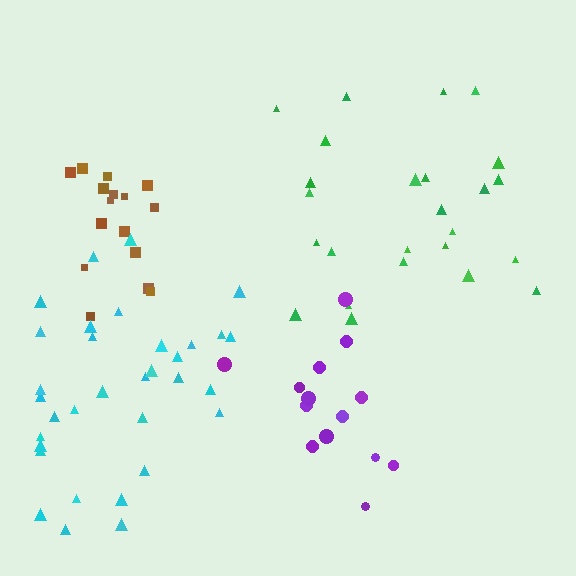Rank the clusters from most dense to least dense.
brown, cyan, green, purple.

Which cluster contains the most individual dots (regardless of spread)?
Cyan (33).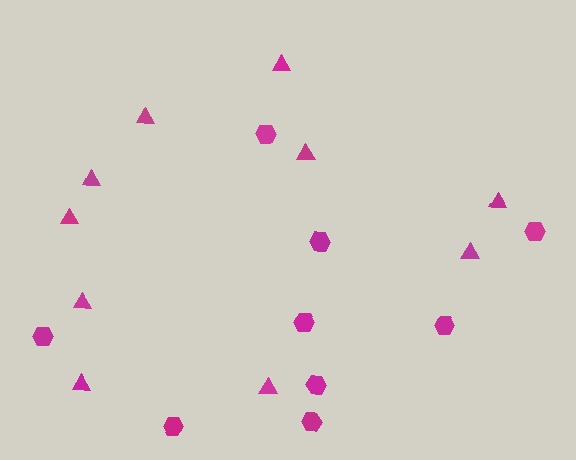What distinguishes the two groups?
There are 2 groups: one group of triangles (10) and one group of hexagons (9).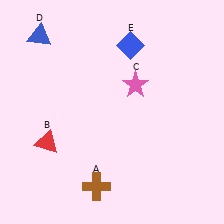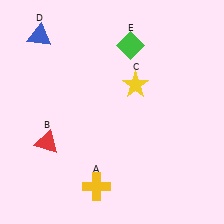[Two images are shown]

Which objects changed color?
A changed from brown to yellow. C changed from pink to yellow. E changed from blue to green.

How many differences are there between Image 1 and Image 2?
There are 3 differences between the two images.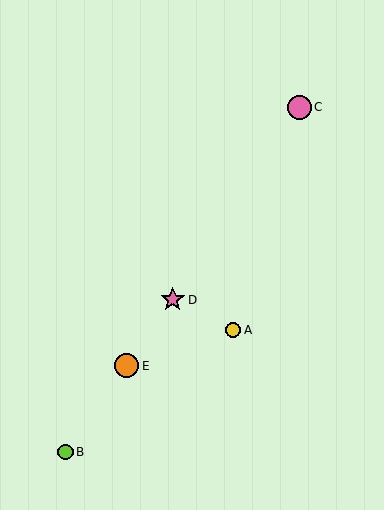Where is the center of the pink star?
The center of the pink star is at (173, 300).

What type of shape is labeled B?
Shape B is a lime circle.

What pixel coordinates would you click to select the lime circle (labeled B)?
Click at (65, 452) to select the lime circle B.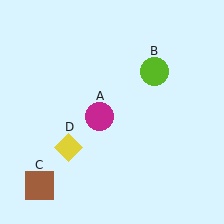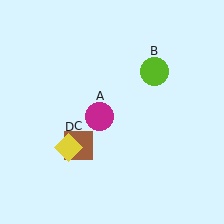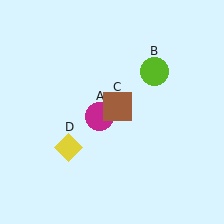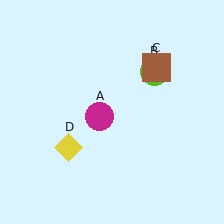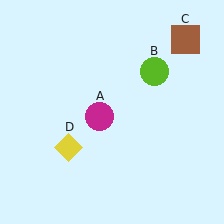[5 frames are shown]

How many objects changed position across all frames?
1 object changed position: brown square (object C).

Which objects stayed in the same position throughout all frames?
Magenta circle (object A) and lime circle (object B) and yellow diamond (object D) remained stationary.